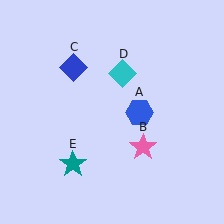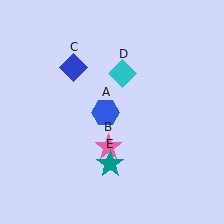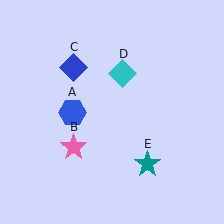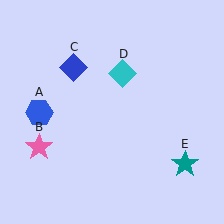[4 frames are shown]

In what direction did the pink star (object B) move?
The pink star (object B) moved left.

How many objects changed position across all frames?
3 objects changed position: blue hexagon (object A), pink star (object B), teal star (object E).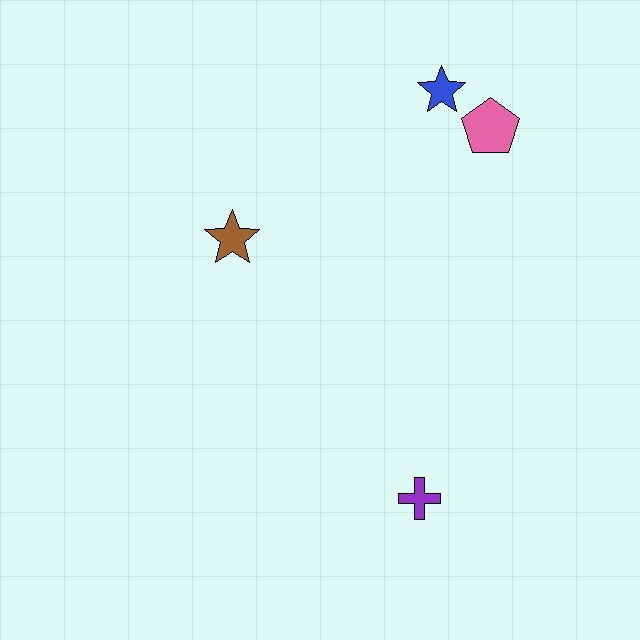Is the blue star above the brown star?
Yes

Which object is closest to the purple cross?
The brown star is closest to the purple cross.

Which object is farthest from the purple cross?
The blue star is farthest from the purple cross.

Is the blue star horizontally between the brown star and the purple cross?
No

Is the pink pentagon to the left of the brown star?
No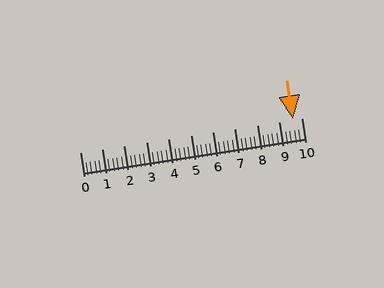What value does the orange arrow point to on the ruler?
The orange arrow points to approximately 9.6.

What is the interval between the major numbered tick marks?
The major tick marks are spaced 1 units apart.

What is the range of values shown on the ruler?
The ruler shows values from 0 to 10.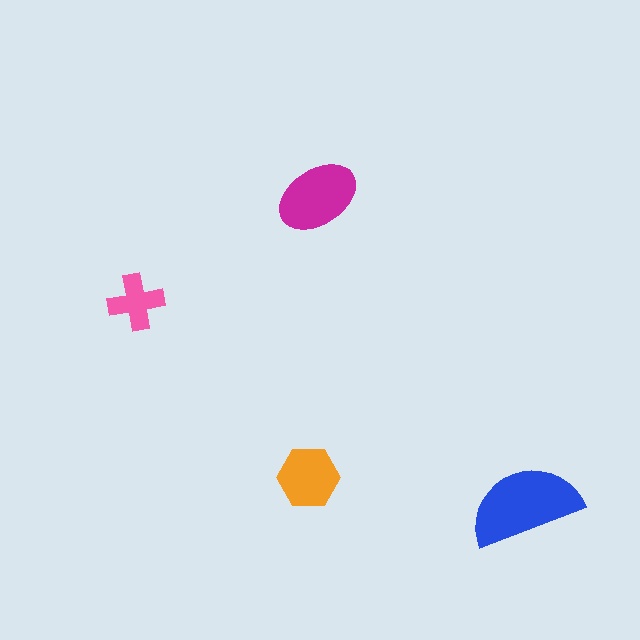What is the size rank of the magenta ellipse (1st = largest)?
2nd.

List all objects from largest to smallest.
The blue semicircle, the magenta ellipse, the orange hexagon, the pink cross.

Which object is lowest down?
The blue semicircle is bottommost.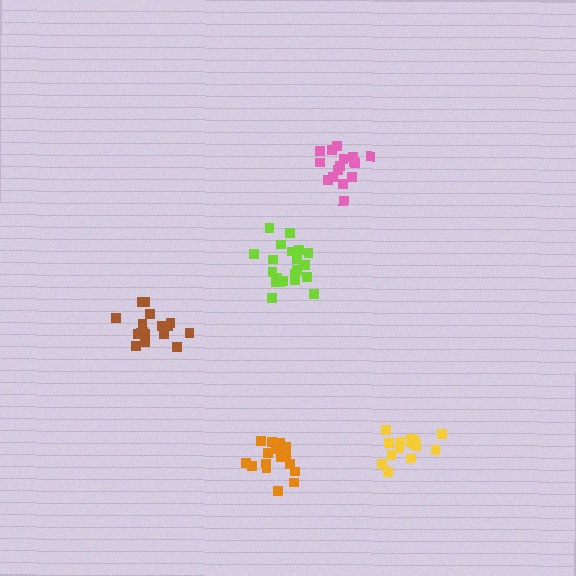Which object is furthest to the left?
The brown cluster is leftmost.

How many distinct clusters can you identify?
There are 5 distinct clusters.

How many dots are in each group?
Group 1: 16 dots, Group 2: 17 dots, Group 3: 21 dots, Group 4: 17 dots, Group 5: 16 dots (87 total).